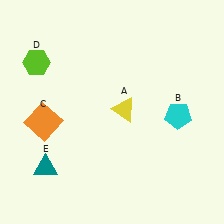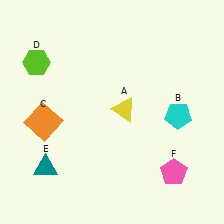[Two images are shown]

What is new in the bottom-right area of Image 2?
A pink pentagon (F) was added in the bottom-right area of Image 2.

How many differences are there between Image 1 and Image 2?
There is 1 difference between the two images.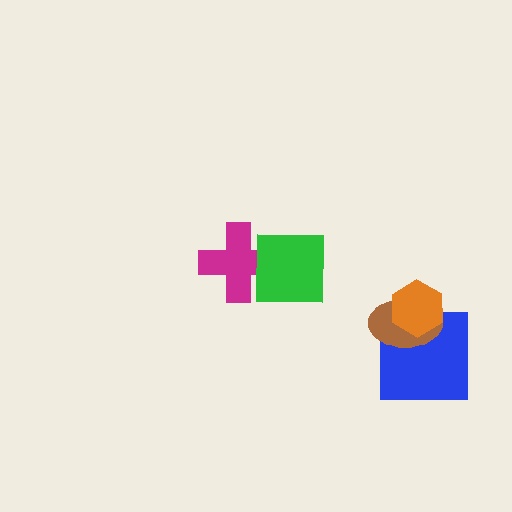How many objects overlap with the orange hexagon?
2 objects overlap with the orange hexagon.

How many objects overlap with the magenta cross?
1 object overlaps with the magenta cross.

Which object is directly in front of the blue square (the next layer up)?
The brown ellipse is directly in front of the blue square.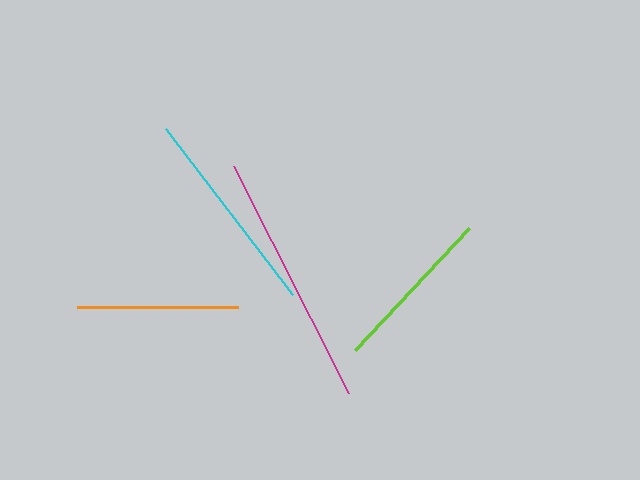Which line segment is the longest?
The magenta line is the longest at approximately 255 pixels.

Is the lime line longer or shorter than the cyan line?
The cyan line is longer than the lime line.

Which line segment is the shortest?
The orange line is the shortest at approximately 161 pixels.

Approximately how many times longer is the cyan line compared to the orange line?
The cyan line is approximately 1.3 times the length of the orange line.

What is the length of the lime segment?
The lime segment is approximately 166 pixels long.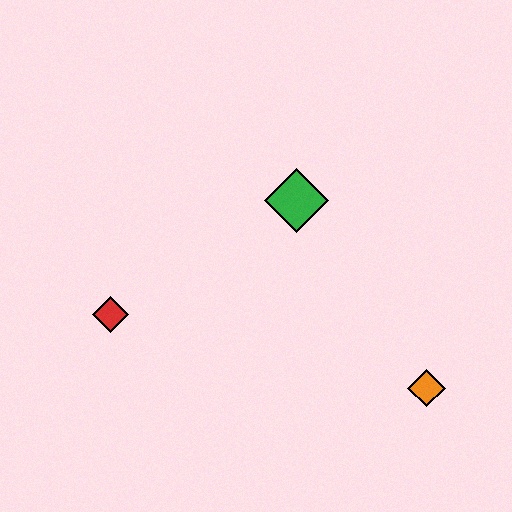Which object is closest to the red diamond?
The green diamond is closest to the red diamond.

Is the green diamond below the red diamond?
No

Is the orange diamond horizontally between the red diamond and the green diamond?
No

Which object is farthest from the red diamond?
The orange diamond is farthest from the red diamond.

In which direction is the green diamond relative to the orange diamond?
The green diamond is above the orange diamond.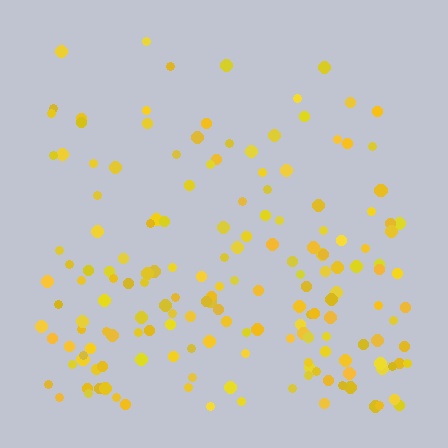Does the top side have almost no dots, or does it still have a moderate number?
Still a moderate number, just noticeably fewer than the bottom.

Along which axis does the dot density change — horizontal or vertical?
Vertical.